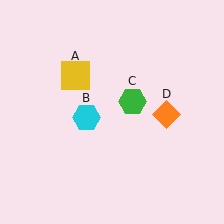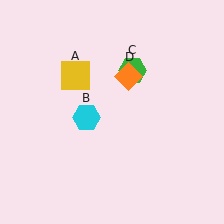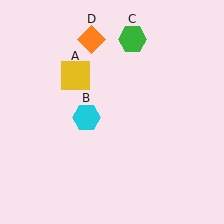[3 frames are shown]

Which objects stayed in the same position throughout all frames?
Yellow square (object A) and cyan hexagon (object B) remained stationary.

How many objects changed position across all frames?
2 objects changed position: green hexagon (object C), orange diamond (object D).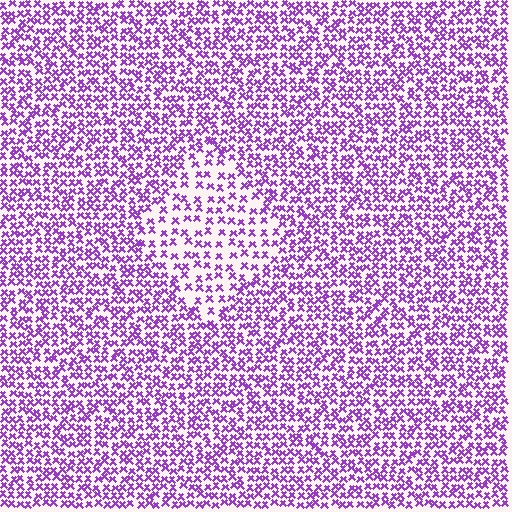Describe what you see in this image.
The image contains small purple elements arranged at two different densities. A diamond-shaped region is visible where the elements are less densely packed than the surrounding area.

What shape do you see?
I see a diamond.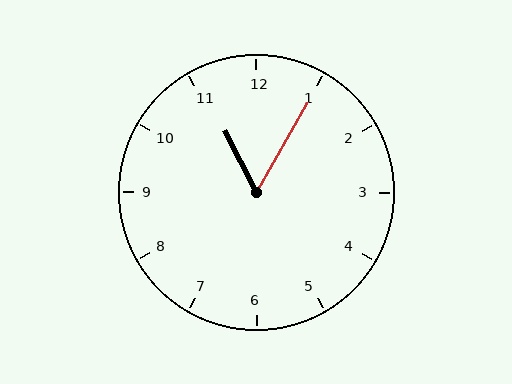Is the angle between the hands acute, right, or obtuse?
It is acute.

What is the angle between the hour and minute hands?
Approximately 58 degrees.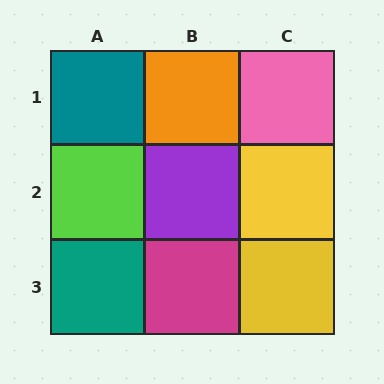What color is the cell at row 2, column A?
Lime.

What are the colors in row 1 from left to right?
Teal, orange, pink.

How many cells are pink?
1 cell is pink.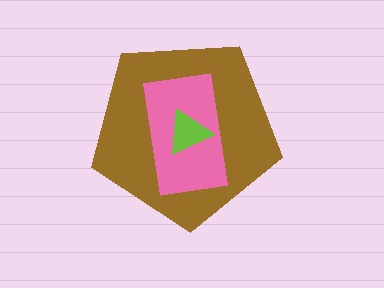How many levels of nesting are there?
3.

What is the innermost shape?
The lime triangle.